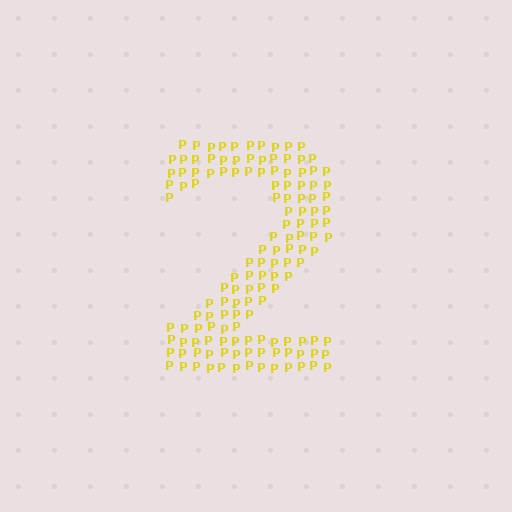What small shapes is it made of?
It is made of small letter P's.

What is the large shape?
The large shape is the digit 2.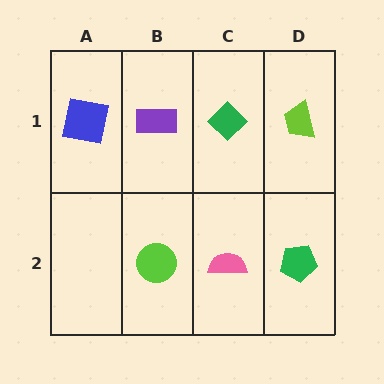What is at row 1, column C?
A green diamond.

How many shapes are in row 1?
4 shapes.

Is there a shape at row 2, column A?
No, that cell is empty.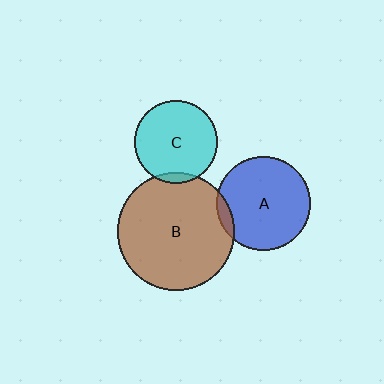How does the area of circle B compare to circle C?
Approximately 2.0 times.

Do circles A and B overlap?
Yes.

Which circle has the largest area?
Circle B (brown).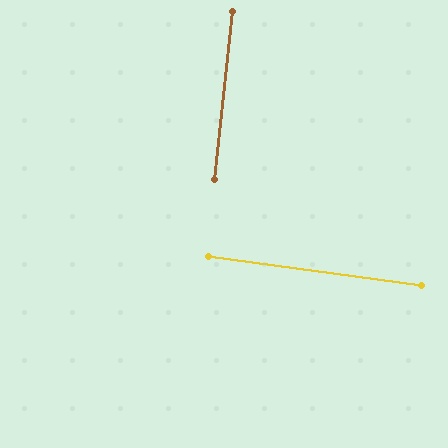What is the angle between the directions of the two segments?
Approximately 88 degrees.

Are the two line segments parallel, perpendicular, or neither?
Perpendicular — they meet at approximately 88°.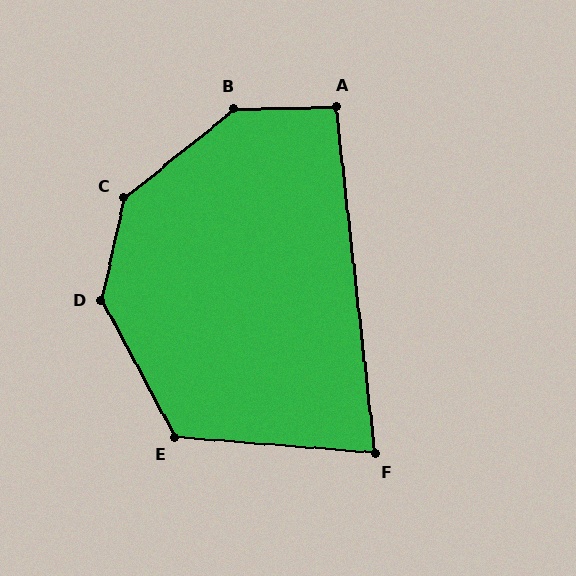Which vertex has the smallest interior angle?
F, at approximately 79 degrees.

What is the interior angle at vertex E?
Approximately 123 degrees (obtuse).